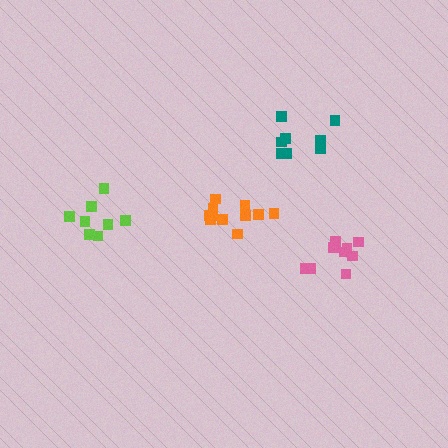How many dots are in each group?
Group 1: 8 dots, Group 2: 11 dots, Group 3: 8 dots, Group 4: 9 dots (36 total).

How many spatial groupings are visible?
There are 4 spatial groupings.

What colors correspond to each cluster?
The clusters are colored: lime, orange, teal, pink.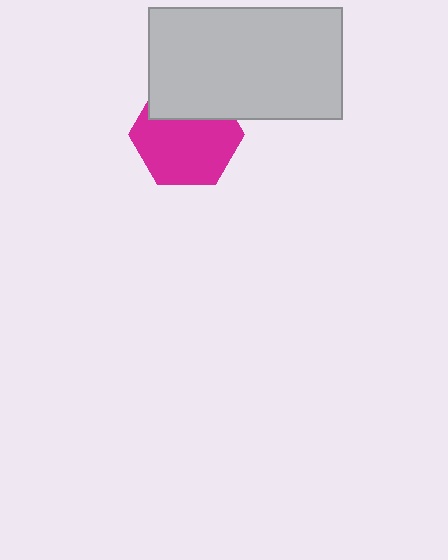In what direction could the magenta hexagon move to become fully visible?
The magenta hexagon could move down. That would shift it out from behind the light gray rectangle entirely.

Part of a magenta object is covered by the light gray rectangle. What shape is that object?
It is a hexagon.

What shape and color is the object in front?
The object in front is a light gray rectangle.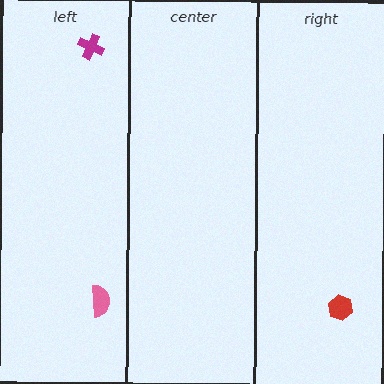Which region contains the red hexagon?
The right region.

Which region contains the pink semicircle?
The left region.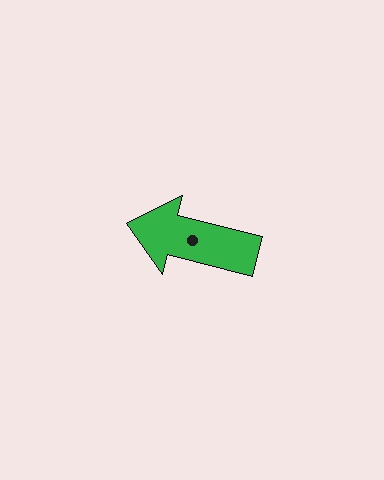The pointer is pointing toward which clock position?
Roughly 9 o'clock.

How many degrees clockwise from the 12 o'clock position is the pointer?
Approximately 284 degrees.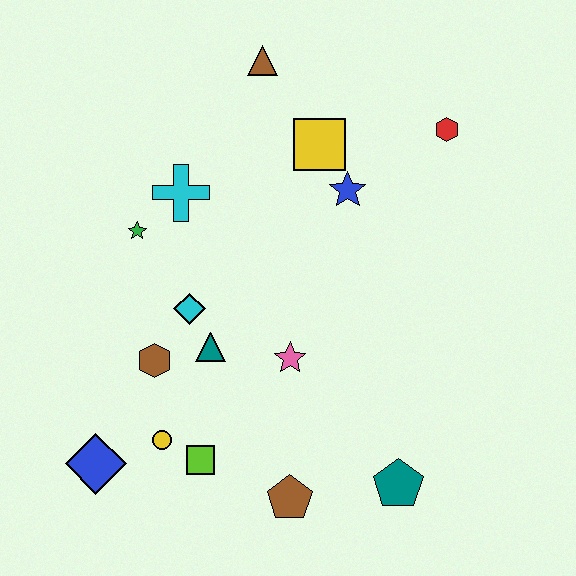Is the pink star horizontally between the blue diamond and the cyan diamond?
No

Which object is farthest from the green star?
The teal pentagon is farthest from the green star.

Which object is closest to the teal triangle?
The cyan diamond is closest to the teal triangle.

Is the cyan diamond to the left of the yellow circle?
No